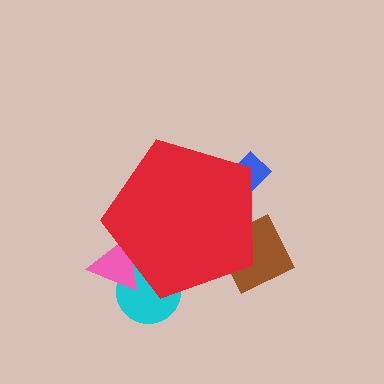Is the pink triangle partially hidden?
Yes, the pink triangle is partially hidden behind the red pentagon.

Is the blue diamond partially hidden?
Yes, the blue diamond is partially hidden behind the red pentagon.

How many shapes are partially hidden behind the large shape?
4 shapes are partially hidden.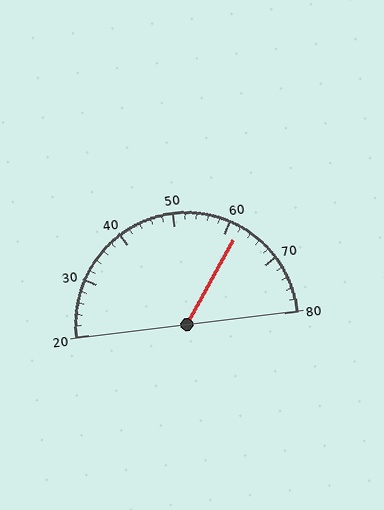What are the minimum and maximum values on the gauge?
The gauge ranges from 20 to 80.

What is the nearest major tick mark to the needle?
The nearest major tick mark is 60.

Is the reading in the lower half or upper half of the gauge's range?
The reading is in the upper half of the range (20 to 80).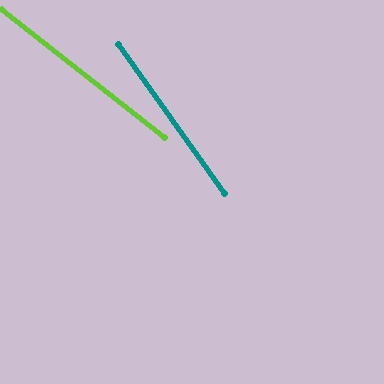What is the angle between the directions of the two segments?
Approximately 17 degrees.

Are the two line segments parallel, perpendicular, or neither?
Neither parallel nor perpendicular — they differ by about 17°.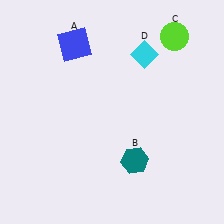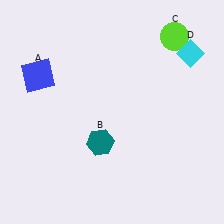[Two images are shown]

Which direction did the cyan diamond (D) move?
The cyan diamond (D) moved right.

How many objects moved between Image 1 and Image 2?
3 objects moved between the two images.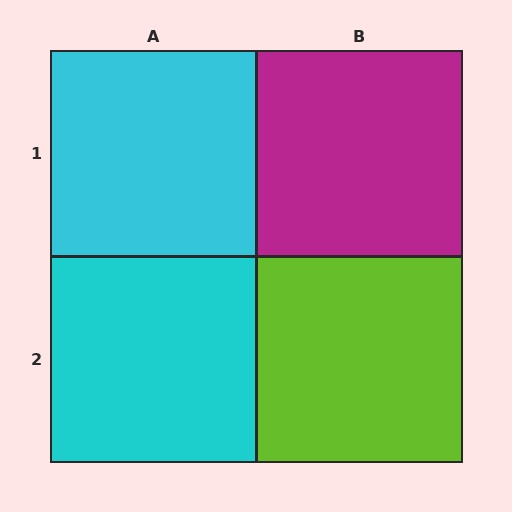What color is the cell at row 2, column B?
Lime.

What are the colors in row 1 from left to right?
Cyan, magenta.